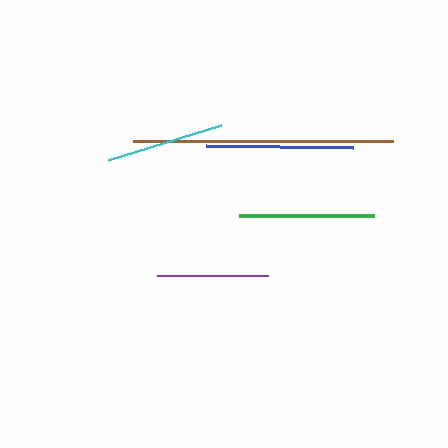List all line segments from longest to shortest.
From longest to shortest: brown, blue, green, cyan, purple.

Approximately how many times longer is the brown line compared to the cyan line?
The brown line is approximately 2.2 times the length of the cyan line.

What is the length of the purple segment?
The purple segment is approximately 111 pixels long.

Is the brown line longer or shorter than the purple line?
The brown line is longer than the purple line.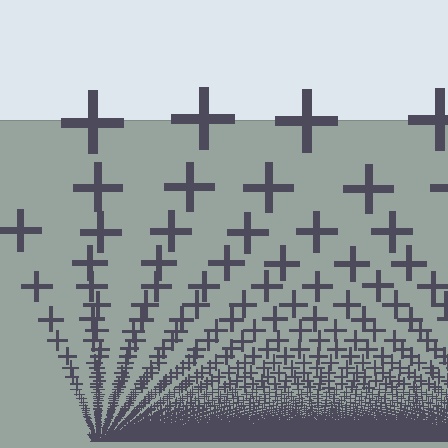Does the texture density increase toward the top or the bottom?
Density increases toward the bottom.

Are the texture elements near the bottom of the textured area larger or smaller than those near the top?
Smaller. The gradient is inverted — elements near the bottom are smaller and denser.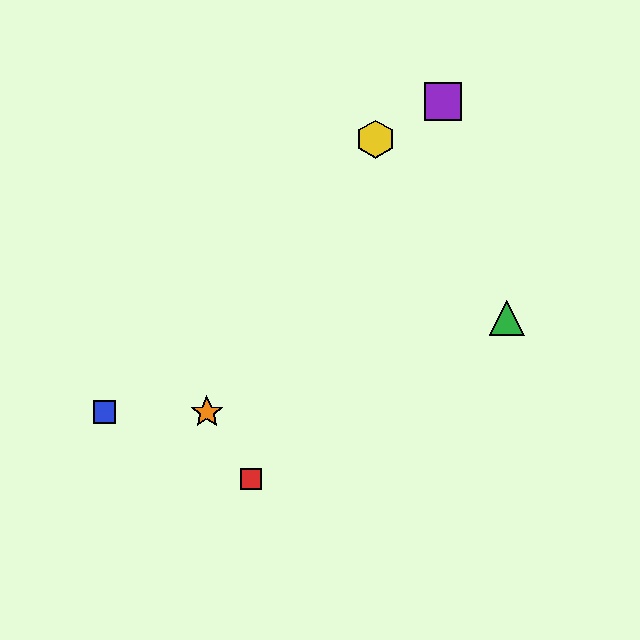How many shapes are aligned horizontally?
2 shapes (the blue square, the orange star) are aligned horizontally.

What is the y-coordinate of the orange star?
The orange star is at y≈412.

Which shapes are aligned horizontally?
The blue square, the orange star are aligned horizontally.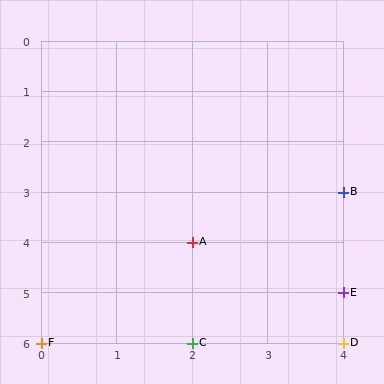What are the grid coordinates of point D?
Point D is at grid coordinates (4, 6).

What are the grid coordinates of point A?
Point A is at grid coordinates (2, 4).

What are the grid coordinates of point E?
Point E is at grid coordinates (4, 5).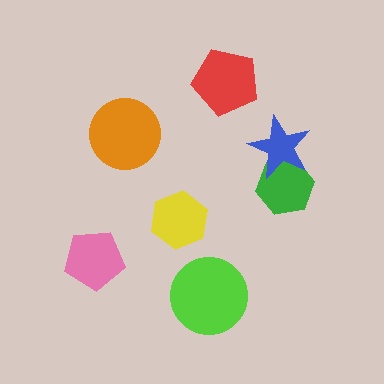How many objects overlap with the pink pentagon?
0 objects overlap with the pink pentagon.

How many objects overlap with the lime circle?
0 objects overlap with the lime circle.